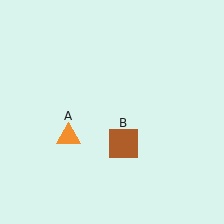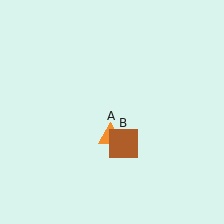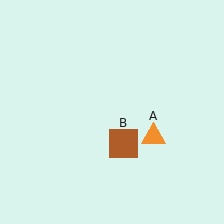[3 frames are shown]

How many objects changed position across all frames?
1 object changed position: orange triangle (object A).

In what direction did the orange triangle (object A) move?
The orange triangle (object A) moved right.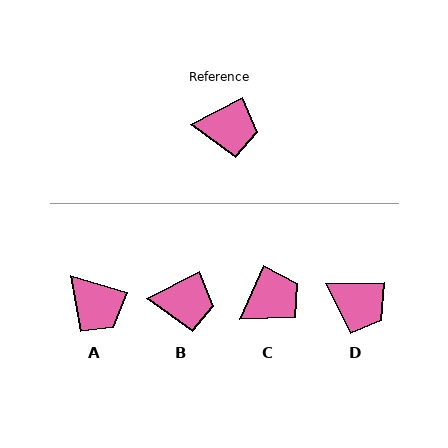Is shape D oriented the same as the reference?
No, it is off by about 27 degrees.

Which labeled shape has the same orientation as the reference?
B.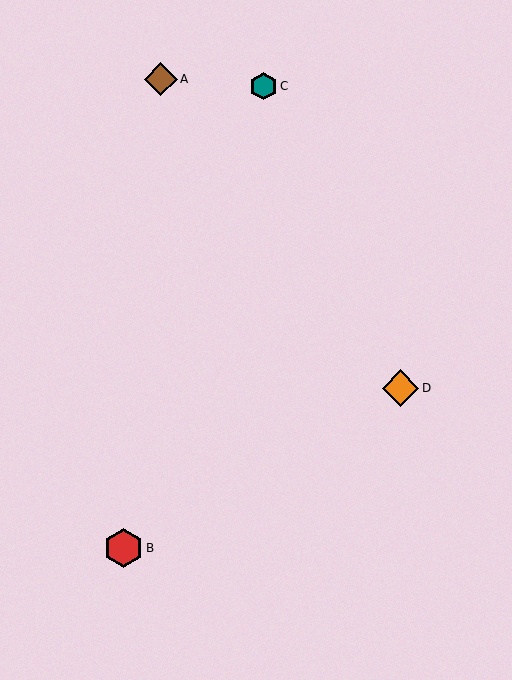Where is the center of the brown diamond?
The center of the brown diamond is at (161, 79).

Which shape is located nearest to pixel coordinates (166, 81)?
The brown diamond (labeled A) at (161, 79) is nearest to that location.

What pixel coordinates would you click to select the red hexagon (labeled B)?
Click at (123, 548) to select the red hexagon B.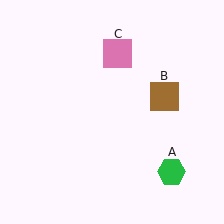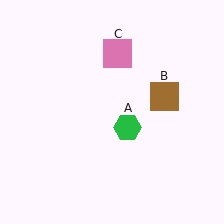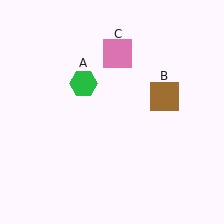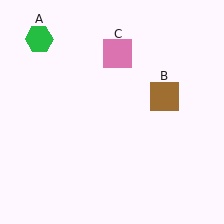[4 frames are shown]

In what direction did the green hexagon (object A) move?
The green hexagon (object A) moved up and to the left.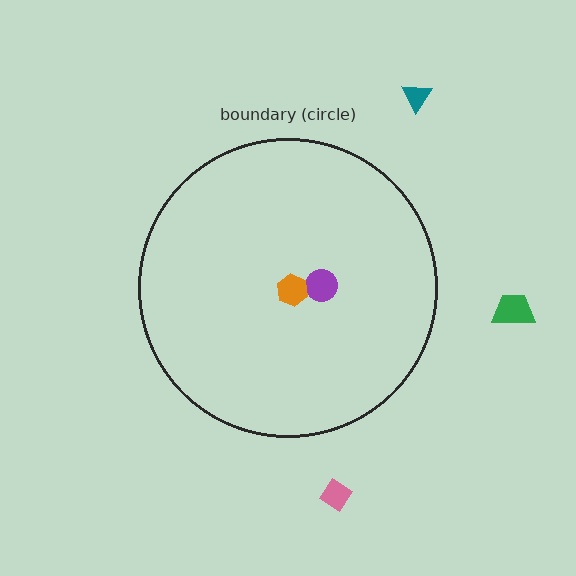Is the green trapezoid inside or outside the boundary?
Outside.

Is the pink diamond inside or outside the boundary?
Outside.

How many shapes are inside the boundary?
2 inside, 3 outside.